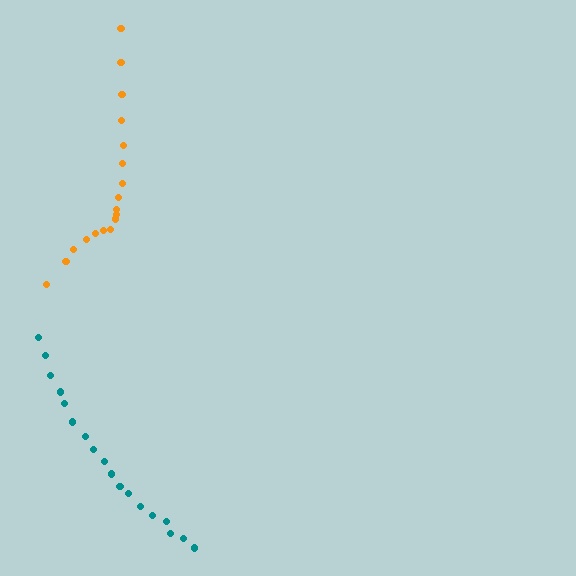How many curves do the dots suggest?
There are 2 distinct paths.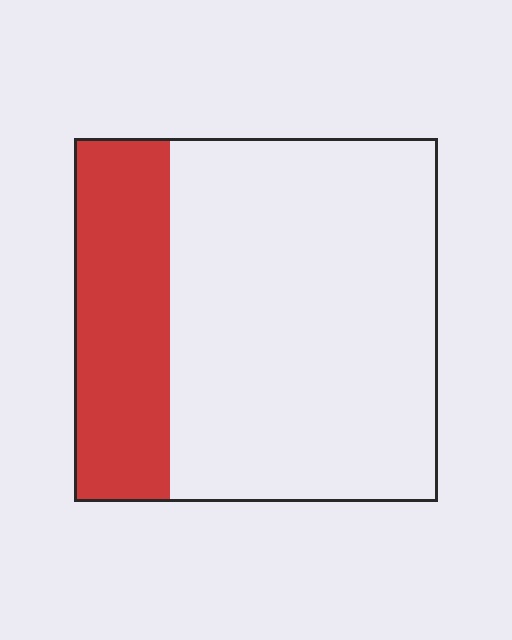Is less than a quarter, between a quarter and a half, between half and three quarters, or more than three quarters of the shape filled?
Between a quarter and a half.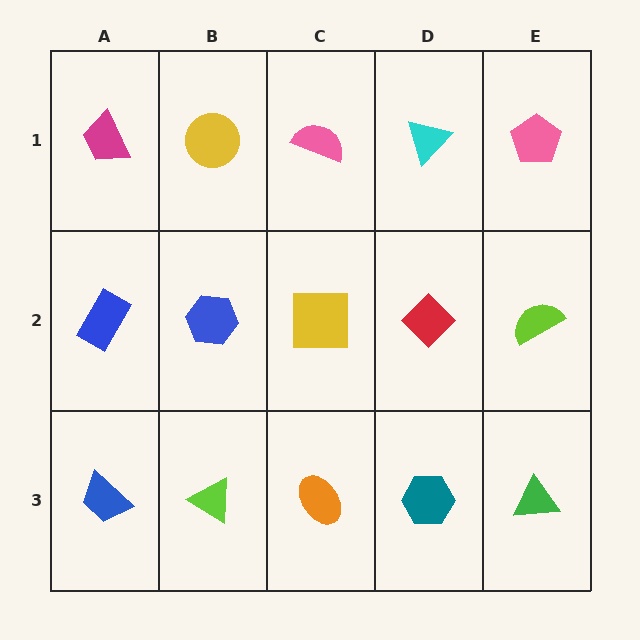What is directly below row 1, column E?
A lime semicircle.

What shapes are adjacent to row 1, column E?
A lime semicircle (row 2, column E), a cyan triangle (row 1, column D).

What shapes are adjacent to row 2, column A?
A magenta trapezoid (row 1, column A), a blue trapezoid (row 3, column A), a blue hexagon (row 2, column B).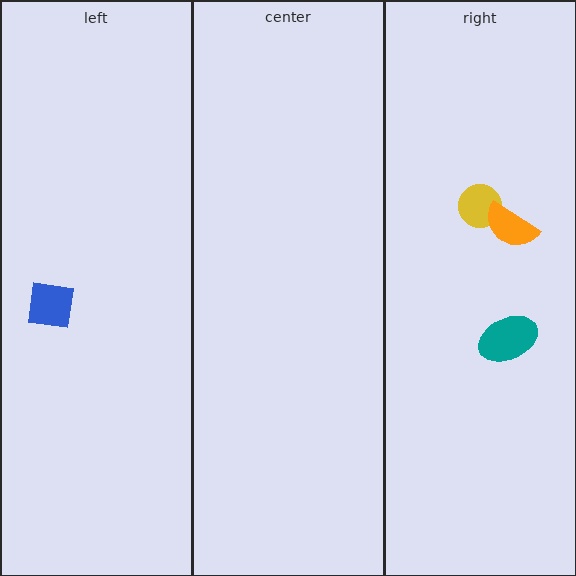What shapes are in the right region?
The teal ellipse, the yellow circle, the orange semicircle.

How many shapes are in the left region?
1.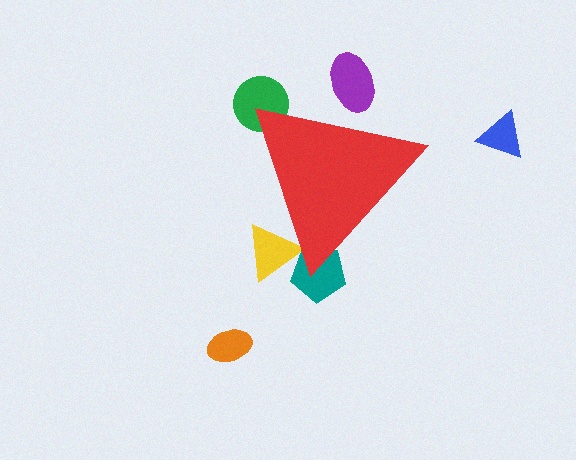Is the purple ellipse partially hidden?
Yes, the purple ellipse is partially hidden behind the red triangle.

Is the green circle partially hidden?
Yes, the green circle is partially hidden behind the red triangle.